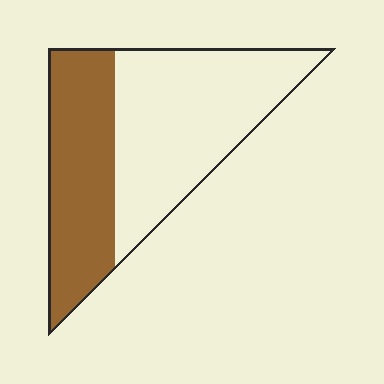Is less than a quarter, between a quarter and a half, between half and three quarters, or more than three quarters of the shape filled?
Between a quarter and a half.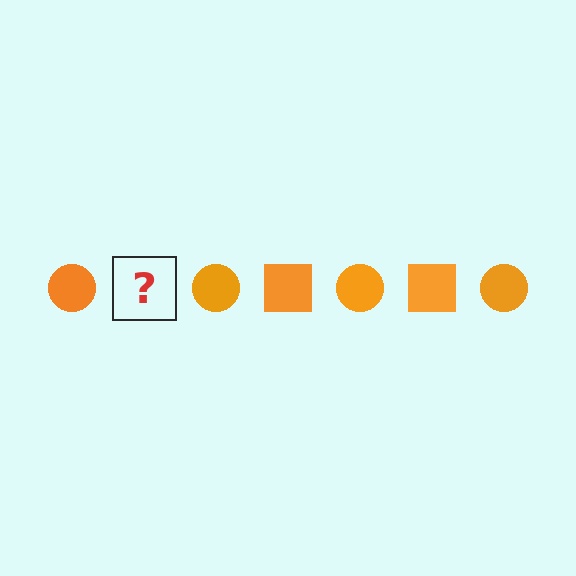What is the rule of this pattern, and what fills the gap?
The rule is that the pattern cycles through circle, square shapes in orange. The gap should be filled with an orange square.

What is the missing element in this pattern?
The missing element is an orange square.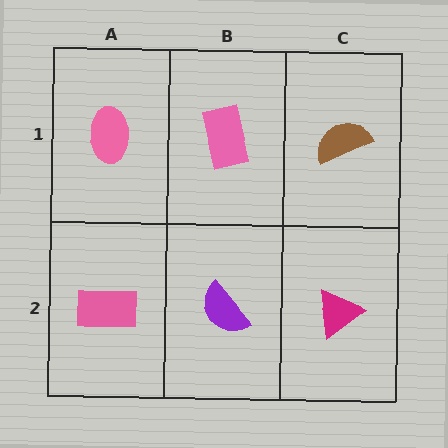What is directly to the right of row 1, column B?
A brown semicircle.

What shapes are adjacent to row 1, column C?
A magenta triangle (row 2, column C), a pink rectangle (row 1, column B).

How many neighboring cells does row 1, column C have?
2.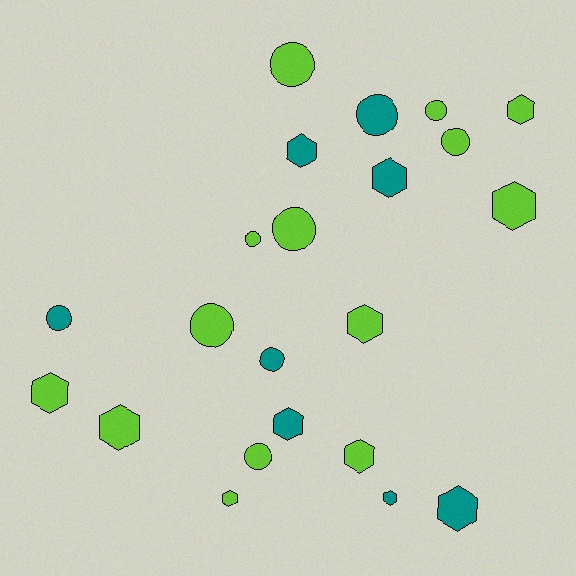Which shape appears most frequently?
Hexagon, with 12 objects.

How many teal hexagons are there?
There are 5 teal hexagons.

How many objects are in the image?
There are 22 objects.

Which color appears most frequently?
Lime, with 14 objects.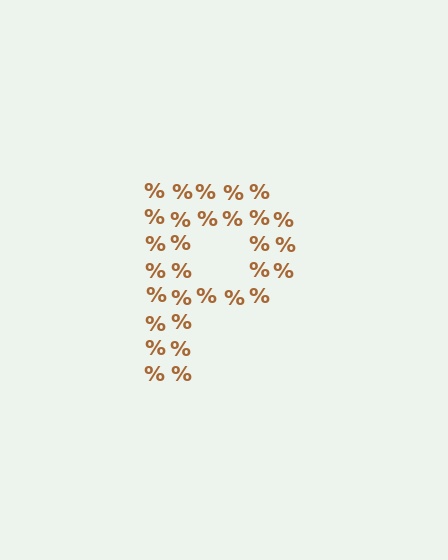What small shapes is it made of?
It is made of small percent signs.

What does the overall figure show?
The overall figure shows the letter P.